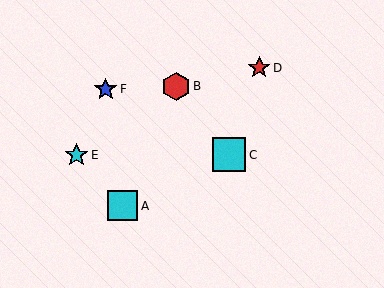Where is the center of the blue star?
The center of the blue star is at (106, 89).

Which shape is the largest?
The cyan square (labeled C) is the largest.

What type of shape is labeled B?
Shape B is a red hexagon.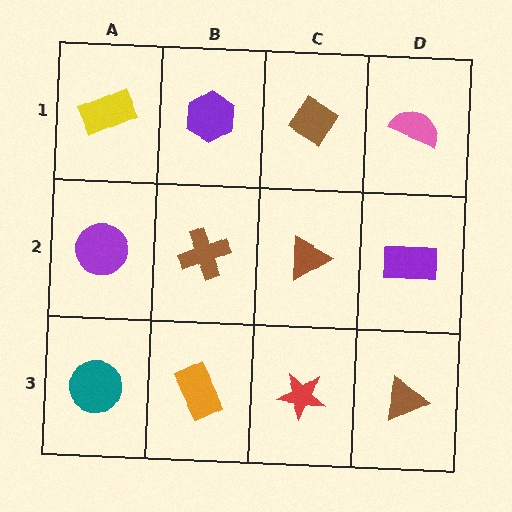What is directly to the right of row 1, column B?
A brown diamond.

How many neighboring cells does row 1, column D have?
2.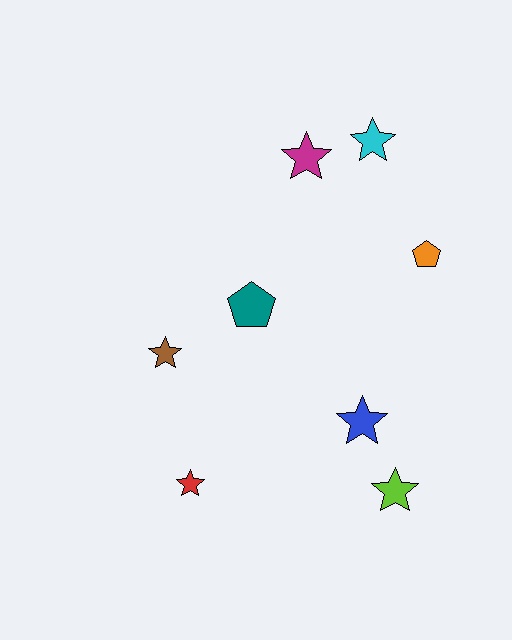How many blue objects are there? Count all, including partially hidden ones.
There is 1 blue object.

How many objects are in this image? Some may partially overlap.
There are 8 objects.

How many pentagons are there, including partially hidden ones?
There are 2 pentagons.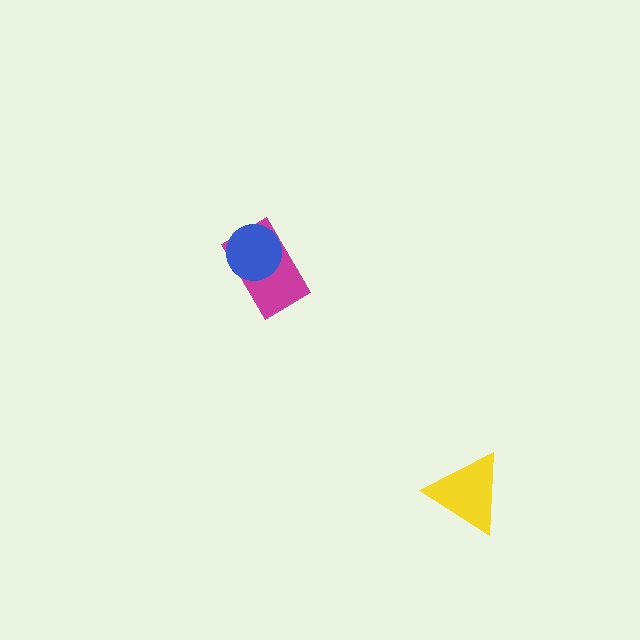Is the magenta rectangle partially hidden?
Yes, it is partially covered by another shape.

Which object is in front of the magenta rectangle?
The blue circle is in front of the magenta rectangle.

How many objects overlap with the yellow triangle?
0 objects overlap with the yellow triangle.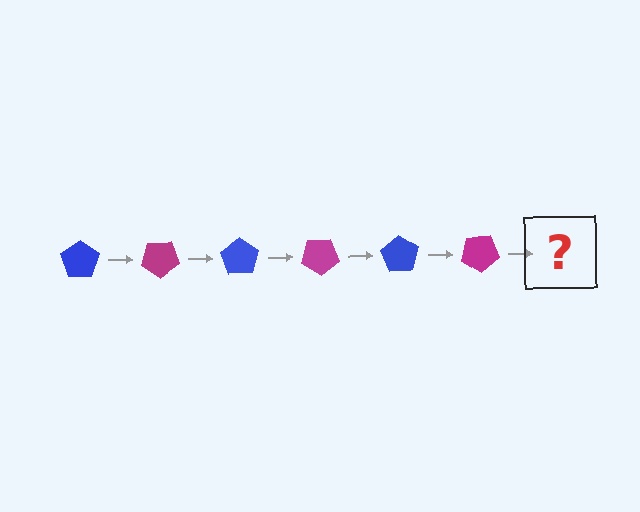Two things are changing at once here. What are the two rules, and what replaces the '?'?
The two rules are that it rotates 35 degrees each step and the color cycles through blue and magenta. The '?' should be a blue pentagon, rotated 210 degrees from the start.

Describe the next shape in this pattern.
It should be a blue pentagon, rotated 210 degrees from the start.